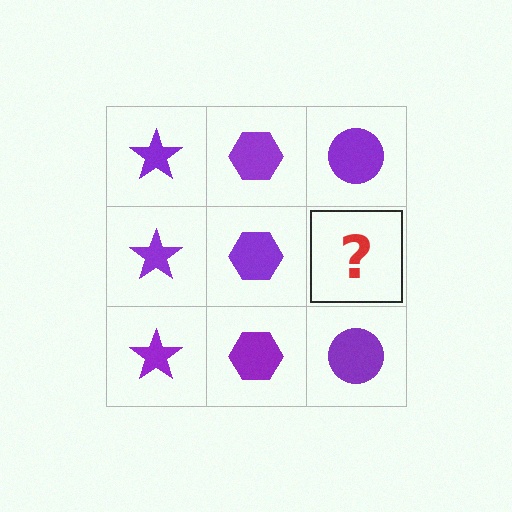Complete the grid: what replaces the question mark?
The question mark should be replaced with a purple circle.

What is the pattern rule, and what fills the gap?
The rule is that each column has a consistent shape. The gap should be filled with a purple circle.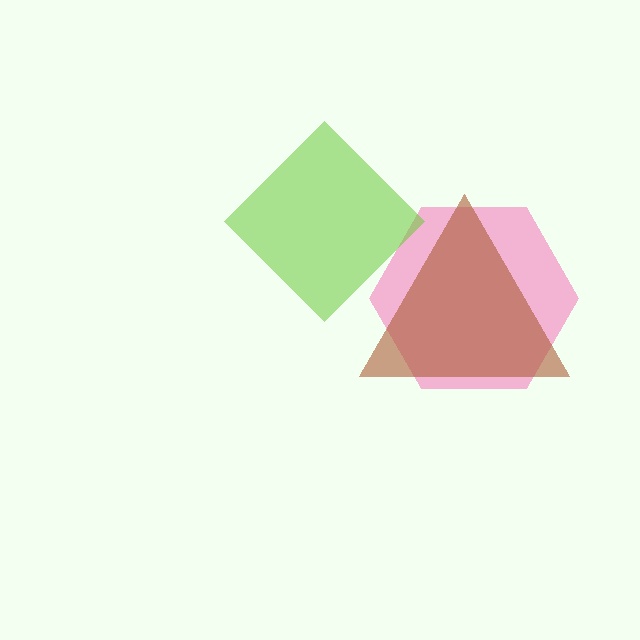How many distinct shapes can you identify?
There are 3 distinct shapes: a pink hexagon, a brown triangle, a lime diamond.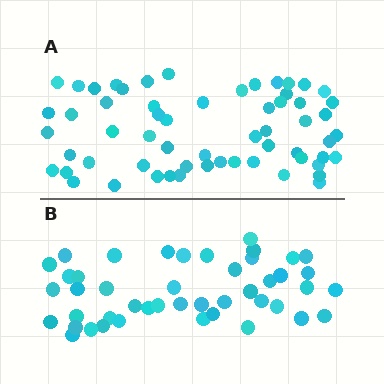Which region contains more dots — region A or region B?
Region A (the top region) has more dots.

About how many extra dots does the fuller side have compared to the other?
Region A has approximately 15 more dots than region B.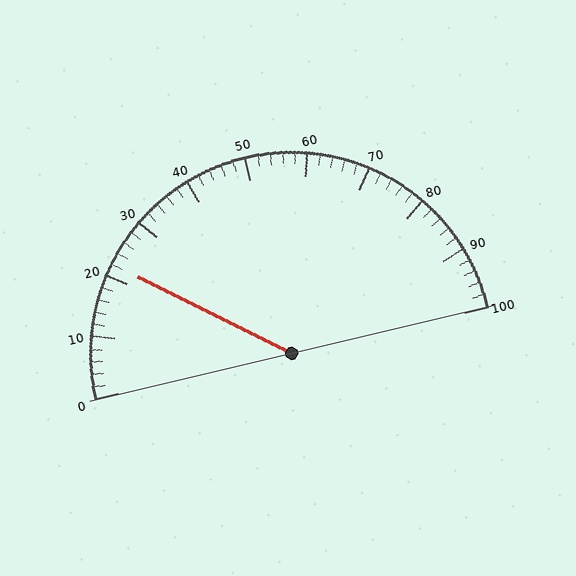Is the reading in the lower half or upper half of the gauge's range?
The reading is in the lower half of the range (0 to 100).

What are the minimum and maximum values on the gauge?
The gauge ranges from 0 to 100.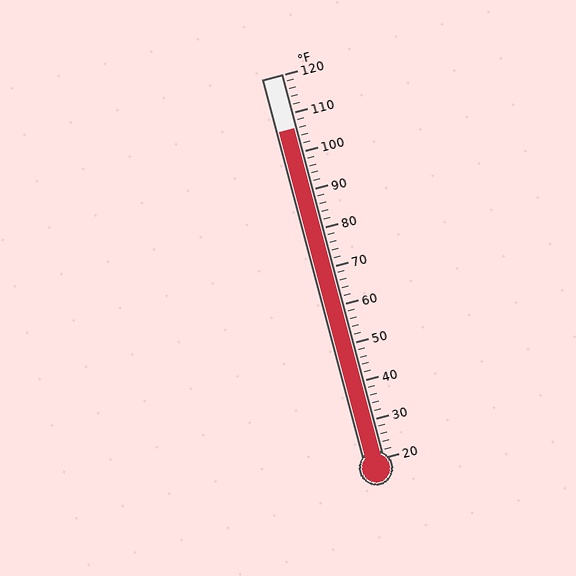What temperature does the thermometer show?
The thermometer shows approximately 106°F.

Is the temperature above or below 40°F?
The temperature is above 40°F.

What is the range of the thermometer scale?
The thermometer scale ranges from 20°F to 120°F.